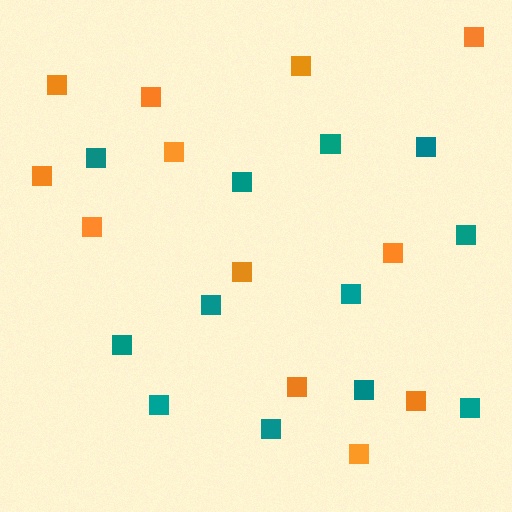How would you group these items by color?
There are 2 groups: one group of orange squares (12) and one group of teal squares (12).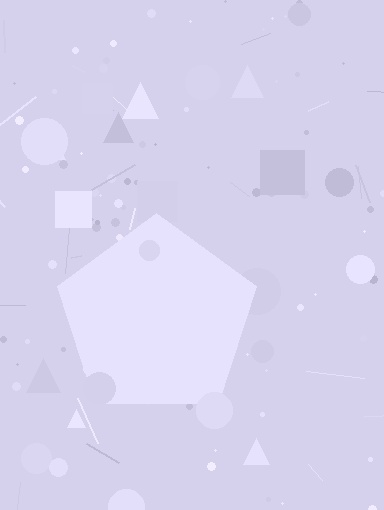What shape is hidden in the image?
A pentagon is hidden in the image.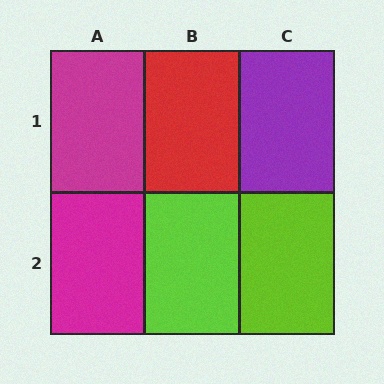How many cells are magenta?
2 cells are magenta.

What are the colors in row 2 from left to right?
Magenta, lime, lime.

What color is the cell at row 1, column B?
Red.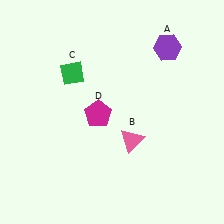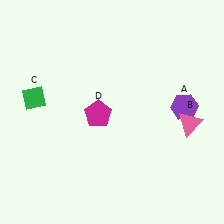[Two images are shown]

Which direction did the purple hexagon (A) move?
The purple hexagon (A) moved down.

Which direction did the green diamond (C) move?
The green diamond (C) moved left.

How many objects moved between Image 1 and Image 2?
3 objects moved between the two images.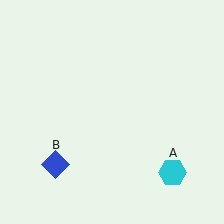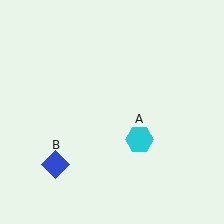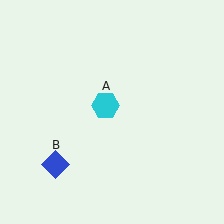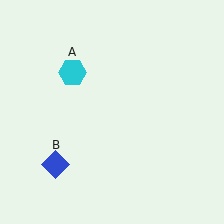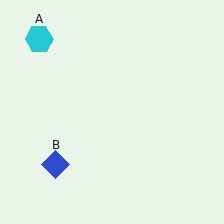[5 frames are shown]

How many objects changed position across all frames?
1 object changed position: cyan hexagon (object A).